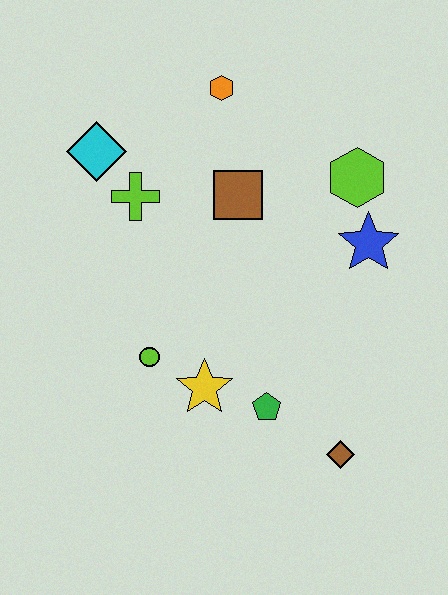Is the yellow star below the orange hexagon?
Yes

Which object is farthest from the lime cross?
The brown diamond is farthest from the lime cross.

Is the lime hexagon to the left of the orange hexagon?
No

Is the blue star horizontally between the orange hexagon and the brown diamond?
No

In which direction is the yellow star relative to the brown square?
The yellow star is below the brown square.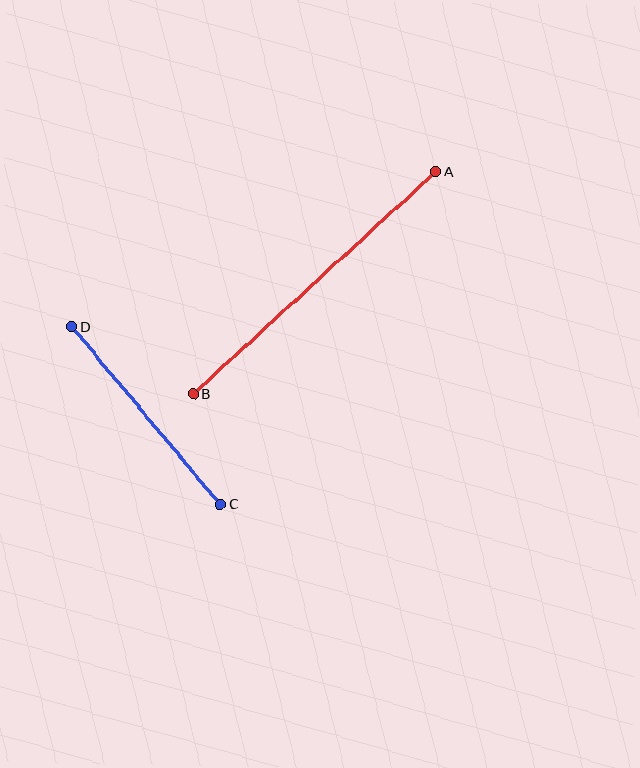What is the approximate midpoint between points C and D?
The midpoint is at approximately (146, 416) pixels.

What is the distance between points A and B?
The distance is approximately 329 pixels.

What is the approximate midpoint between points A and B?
The midpoint is at approximately (314, 283) pixels.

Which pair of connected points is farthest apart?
Points A and B are farthest apart.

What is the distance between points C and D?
The distance is approximately 231 pixels.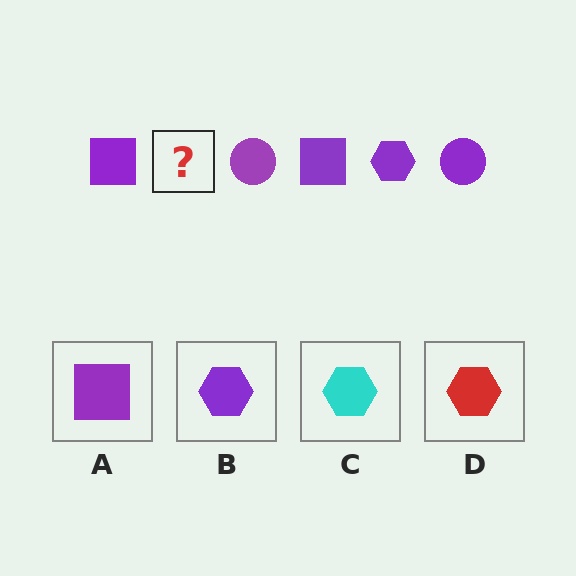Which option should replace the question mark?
Option B.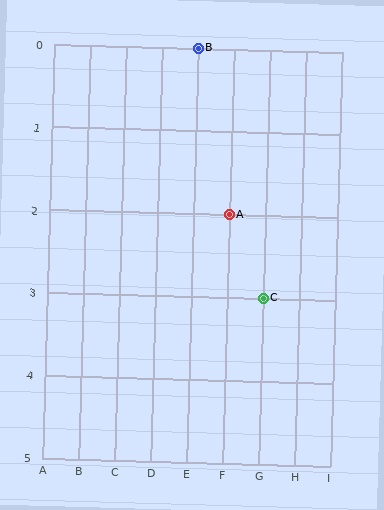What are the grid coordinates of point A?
Point A is at grid coordinates (F, 2).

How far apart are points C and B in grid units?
Points C and B are 2 columns and 3 rows apart (about 3.6 grid units diagonally).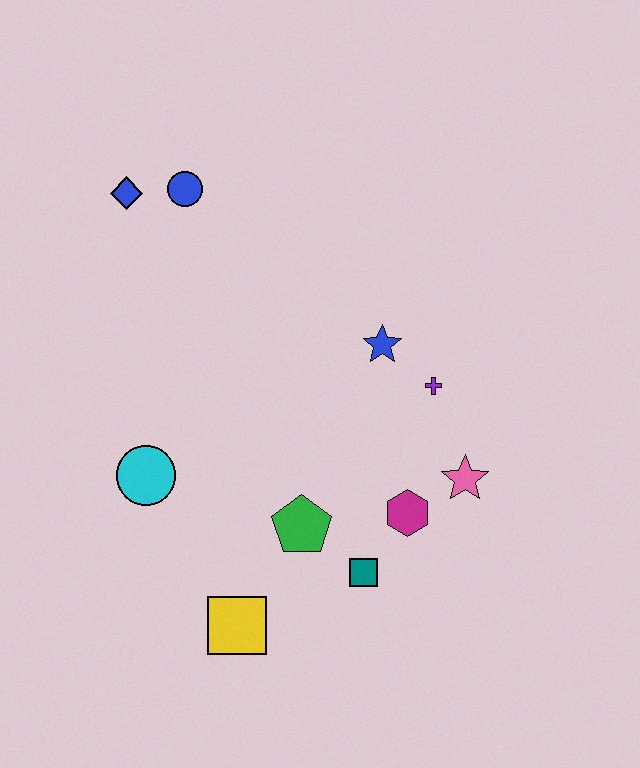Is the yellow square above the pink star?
No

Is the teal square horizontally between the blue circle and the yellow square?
No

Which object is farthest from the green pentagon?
The blue diamond is farthest from the green pentagon.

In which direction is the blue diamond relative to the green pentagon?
The blue diamond is above the green pentagon.